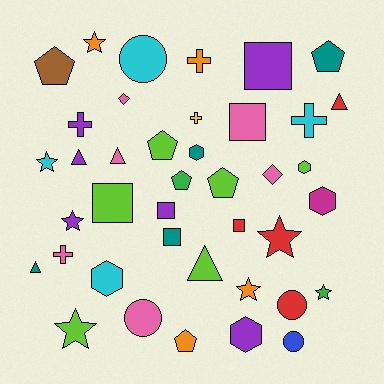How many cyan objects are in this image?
There are 4 cyan objects.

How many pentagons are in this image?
There are 6 pentagons.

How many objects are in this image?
There are 40 objects.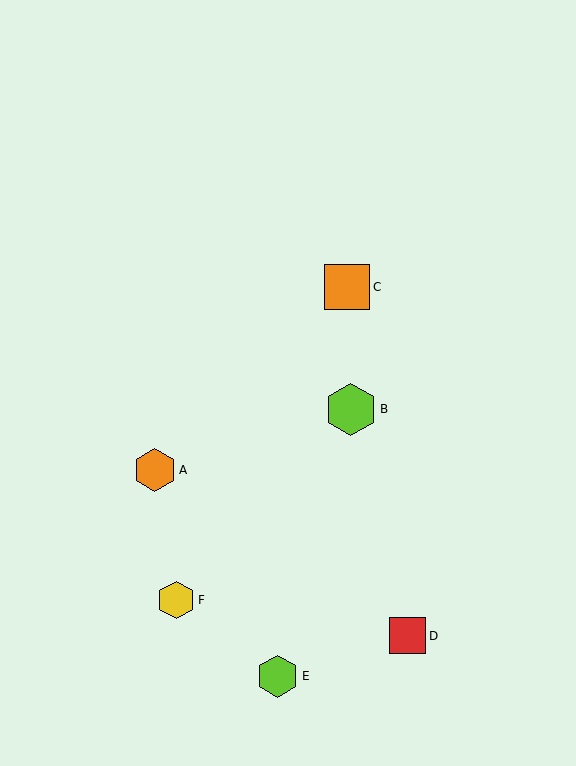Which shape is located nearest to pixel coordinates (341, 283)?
The orange square (labeled C) at (347, 287) is nearest to that location.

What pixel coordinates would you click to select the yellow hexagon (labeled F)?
Click at (176, 600) to select the yellow hexagon F.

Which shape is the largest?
The lime hexagon (labeled B) is the largest.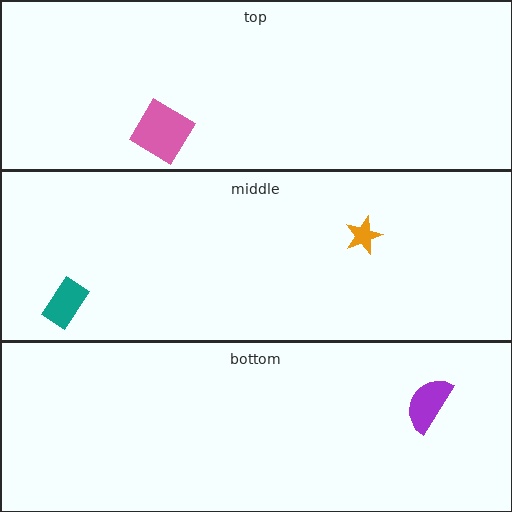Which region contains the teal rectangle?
The middle region.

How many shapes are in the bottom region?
1.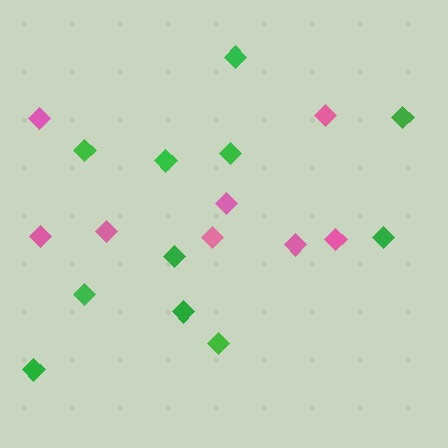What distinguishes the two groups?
There are 2 groups: one group of green diamonds (11) and one group of pink diamonds (8).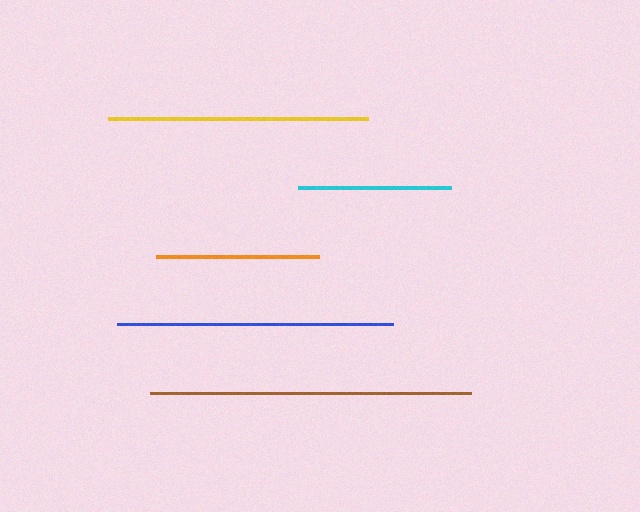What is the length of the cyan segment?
The cyan segment is approximately 153 pixels long.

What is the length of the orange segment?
The orange segment is approximately 163 pixels long.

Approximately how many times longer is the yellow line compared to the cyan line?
The yellow line is approximately 1.7 times the length of the cyan line.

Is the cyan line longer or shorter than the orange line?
The orange line is longer than the cyan line.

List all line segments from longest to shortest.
From longest to shortest: brown, blue, yellow, orange, cyan.